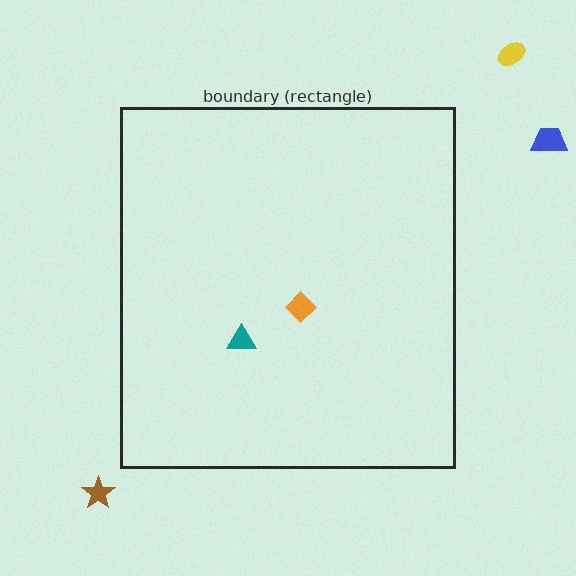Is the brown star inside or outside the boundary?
Outside.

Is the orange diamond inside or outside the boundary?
Inside.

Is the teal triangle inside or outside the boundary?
Inside.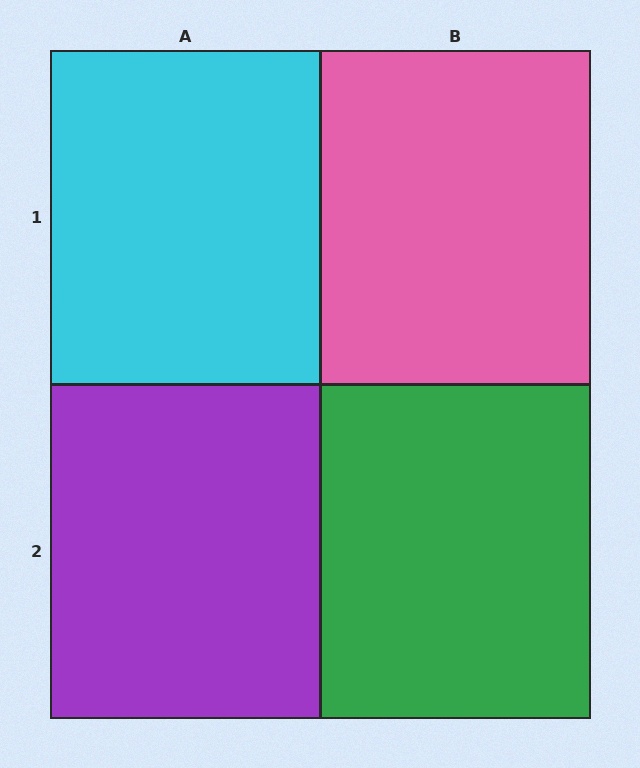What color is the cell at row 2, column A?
Purple.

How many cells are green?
1 cell is green.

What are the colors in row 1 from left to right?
Cyan, pink.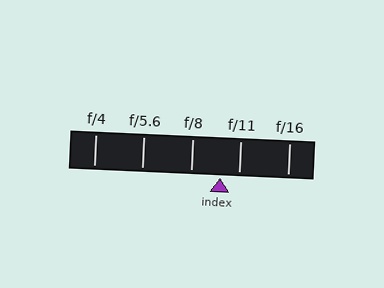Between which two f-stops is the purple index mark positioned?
The index mark is between f/8 and f/11.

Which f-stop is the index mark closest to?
The index mark is closest to f/11.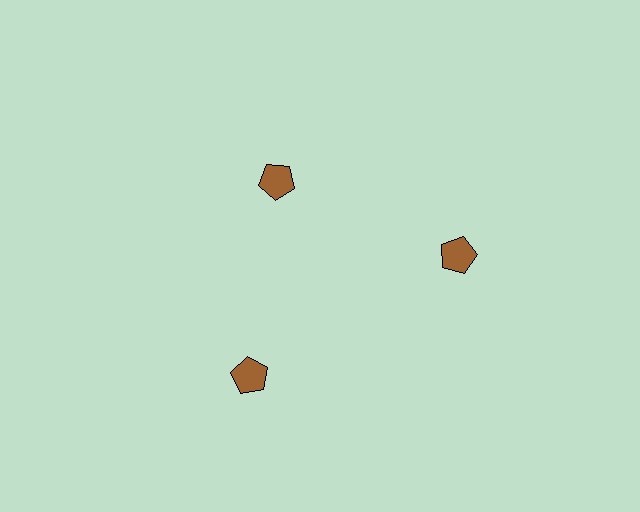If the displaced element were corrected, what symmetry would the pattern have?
It would have 3-fold rotational symmetry — the pattern would map onto itself every 120 degrees.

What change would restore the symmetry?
The symmetry would be restored by moving it outward, back onto the ring so that all 3 pentagons sit at equal angles and equal distance from the center.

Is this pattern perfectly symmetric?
No. The 3 brown pentagons are arranged in a ring, but one element near the 11 o'clock position is pulled inward toward the center, breaking the 3-fold rotational symmetry.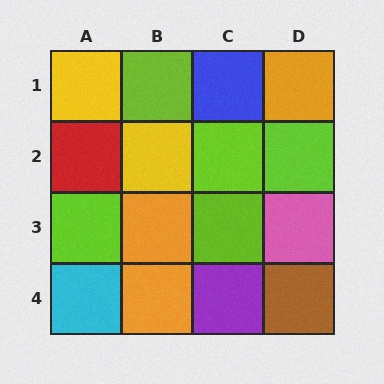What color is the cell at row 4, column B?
Orange.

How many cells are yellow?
2 cells are yellow.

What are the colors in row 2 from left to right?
Red, yellow, lime, lime.